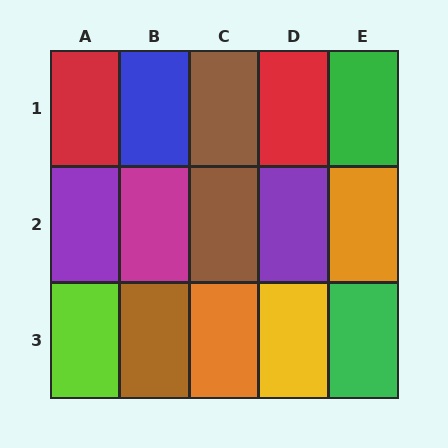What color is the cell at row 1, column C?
Brown.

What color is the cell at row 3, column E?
Green.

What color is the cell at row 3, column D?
Yellow.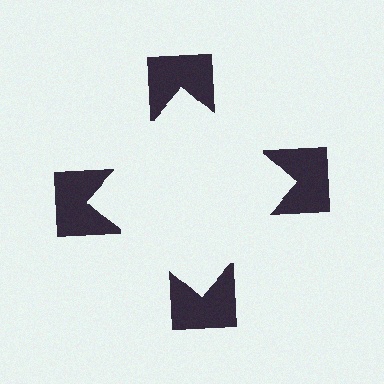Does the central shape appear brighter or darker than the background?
It typically appears slightly brighter than the background, even though no actual brightness change is drawn.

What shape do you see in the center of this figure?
An illusory square — its edges are inferred from the aligned wedge cuts in the notched squares, not physically drawn.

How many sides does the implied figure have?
4 sides.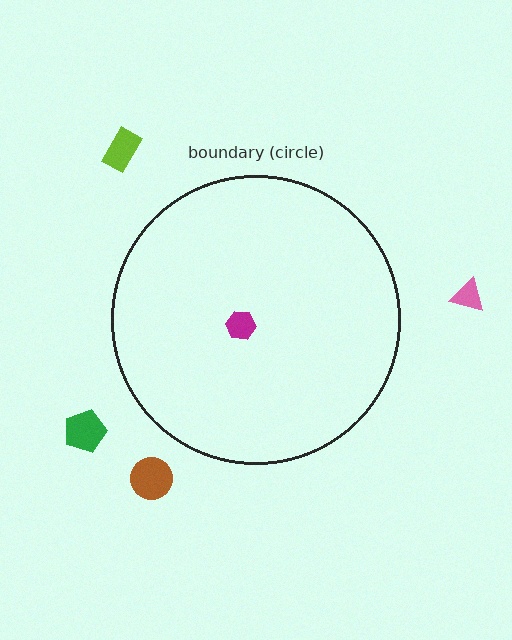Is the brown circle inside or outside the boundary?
Outside.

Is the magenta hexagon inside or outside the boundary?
Inside.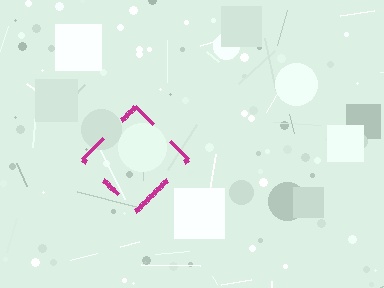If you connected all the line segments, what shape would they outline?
They would outline a diamond.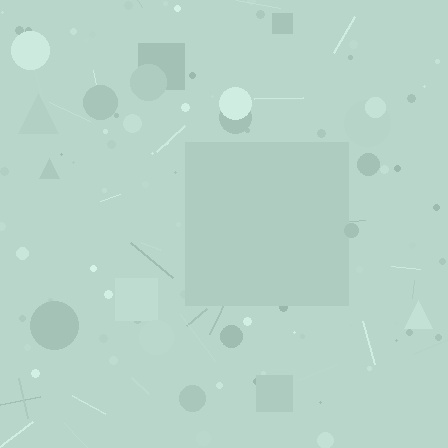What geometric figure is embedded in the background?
A square is embedded in the background.